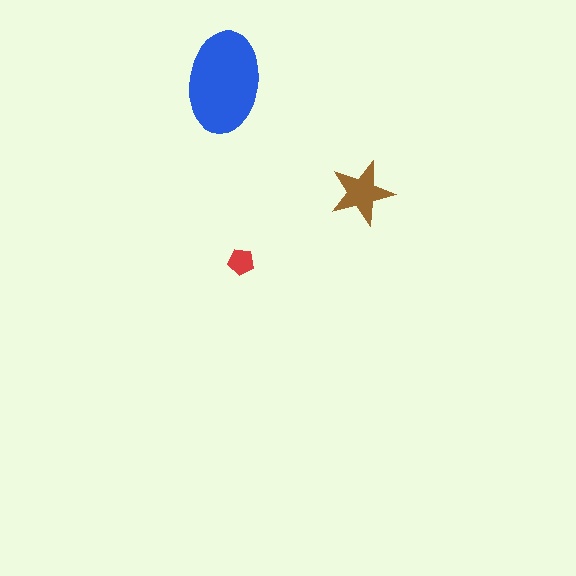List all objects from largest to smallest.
The blue ellipse, the brown star, the red pentagon.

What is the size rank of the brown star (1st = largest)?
2nd.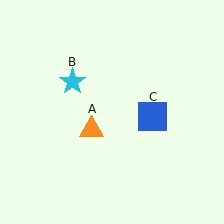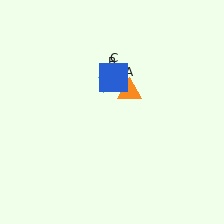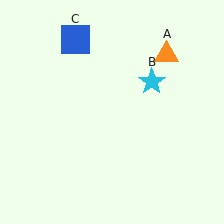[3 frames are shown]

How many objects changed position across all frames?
3 objects changed position: orange triangle (object A), cyan star (object B), blue square (object C).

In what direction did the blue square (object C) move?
The blue square (object C) moved up and to the left.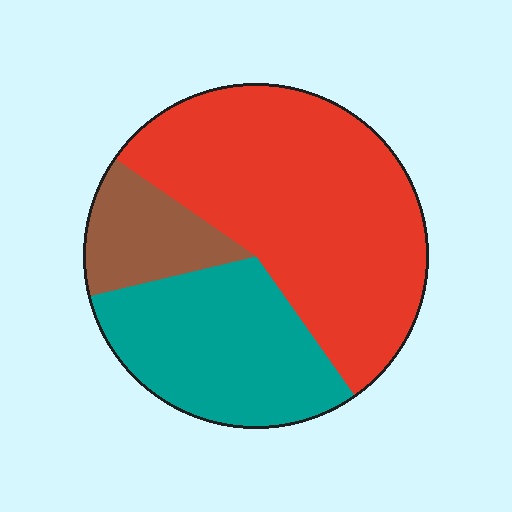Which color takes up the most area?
Red, at roughly 55%.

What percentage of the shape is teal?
Teal takes up between a quarter and a half of the shape.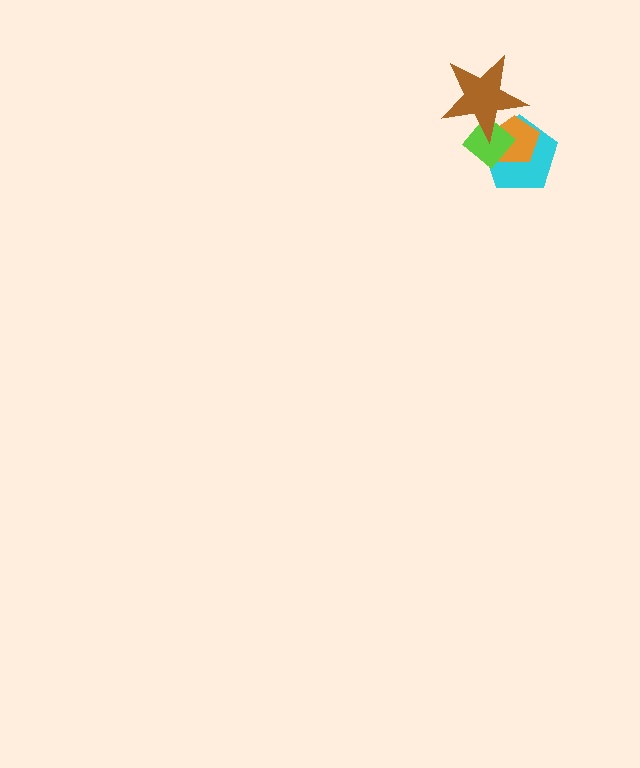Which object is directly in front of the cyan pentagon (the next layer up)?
The orange pentagon is directly in front of the cyan pentagon.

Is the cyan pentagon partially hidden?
Yes, it is partially covered by another shape.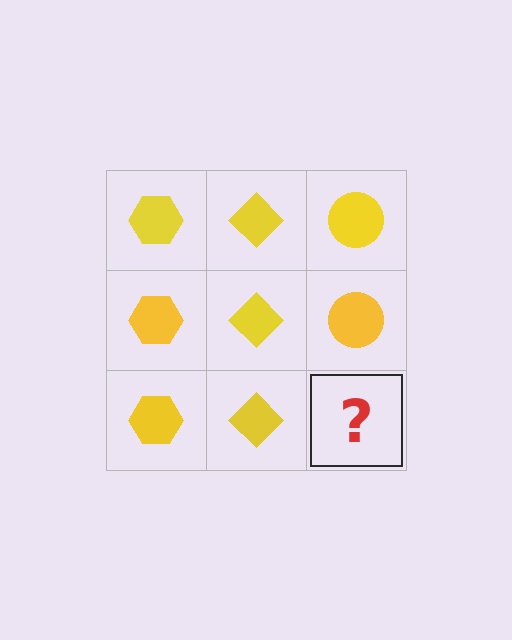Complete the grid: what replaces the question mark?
The question mark should be replaced with a yellow circle.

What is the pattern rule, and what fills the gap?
The rule is that each column has a consistent shape. The gap should be filled with a yellow circle.